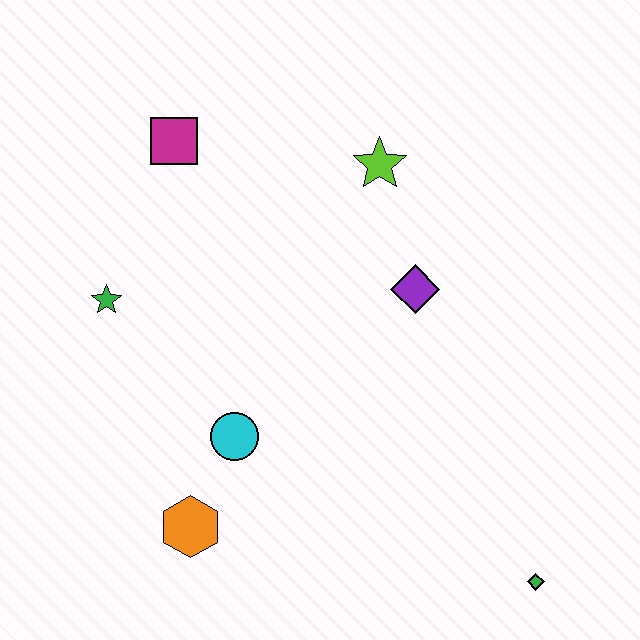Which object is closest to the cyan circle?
The orange hexagon is closest to the cyan circle.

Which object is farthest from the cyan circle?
The green diamond is farthest from the cyan circle.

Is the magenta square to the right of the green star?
Yes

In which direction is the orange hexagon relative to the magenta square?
The orange hexagon is below the magenta square.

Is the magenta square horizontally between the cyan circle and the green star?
Yes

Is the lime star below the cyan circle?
No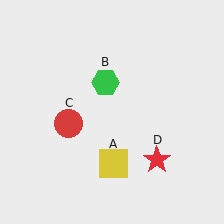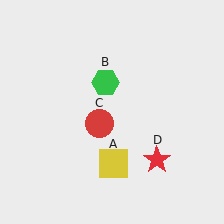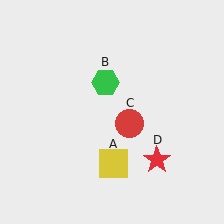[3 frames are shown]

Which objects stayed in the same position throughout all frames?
Yellow square (object A) and green hexagon (object B) and red star (object D) remained stationary.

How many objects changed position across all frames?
1 object changed position: red circle (object C).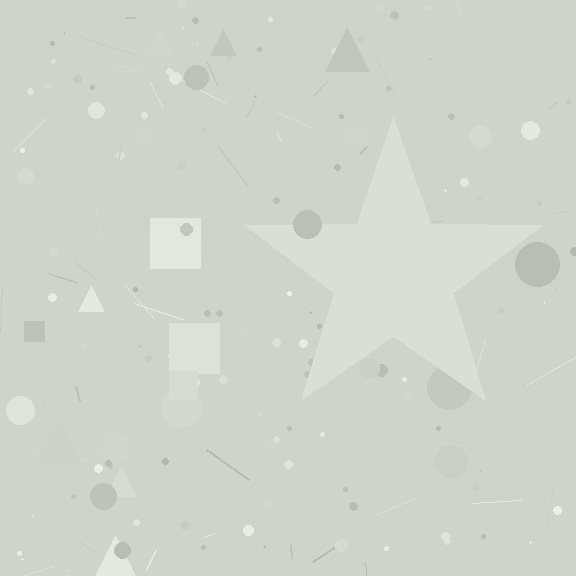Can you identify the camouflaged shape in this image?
The camouflaged shape is a star.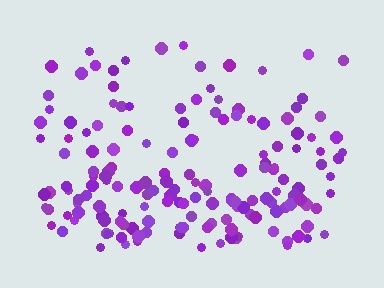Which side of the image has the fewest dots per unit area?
The top.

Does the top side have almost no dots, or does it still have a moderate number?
Still a moderate number, just noticeably fewer than the bottom.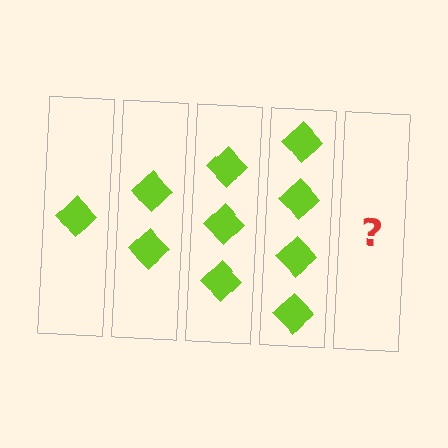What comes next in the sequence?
The next element should be 5 diamonds.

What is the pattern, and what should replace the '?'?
The pattern is that each step adds one more diamond. The '?' should be 5 diamonds.